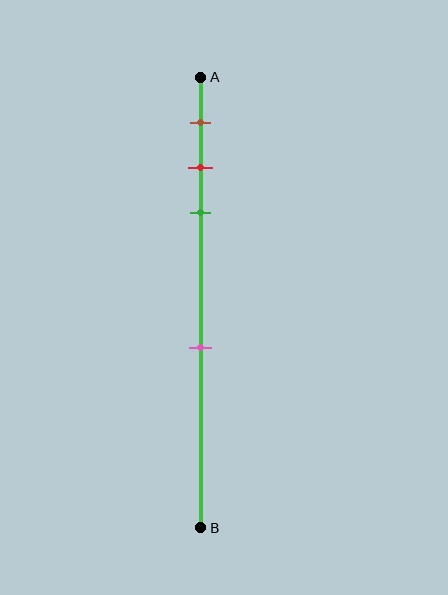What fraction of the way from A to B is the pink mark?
The pink mark is approximately 60% (0.6) of the way from A to B.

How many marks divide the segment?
There are 4 marks dividing the segment.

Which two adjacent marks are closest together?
The red and green marks are the closest adjacent pair.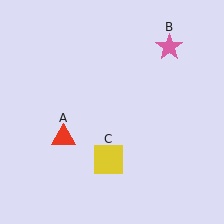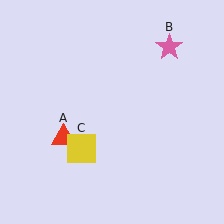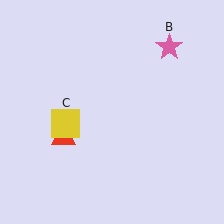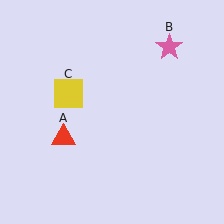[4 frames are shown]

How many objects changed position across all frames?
1 object changed position: yellow square (object C).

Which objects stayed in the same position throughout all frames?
Red triangle (object A) and pink star (object B) remained stationary.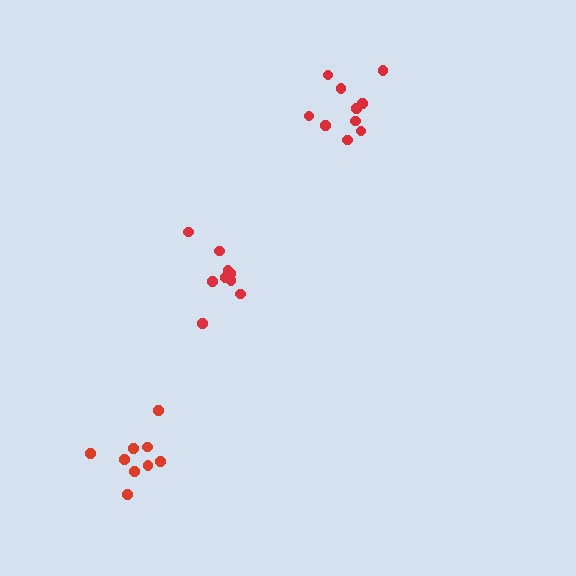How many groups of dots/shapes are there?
There are 3 groups.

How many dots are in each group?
Group 1: 10 dots, Group 2: 9 dots, Group 3: 9 dots (28 total).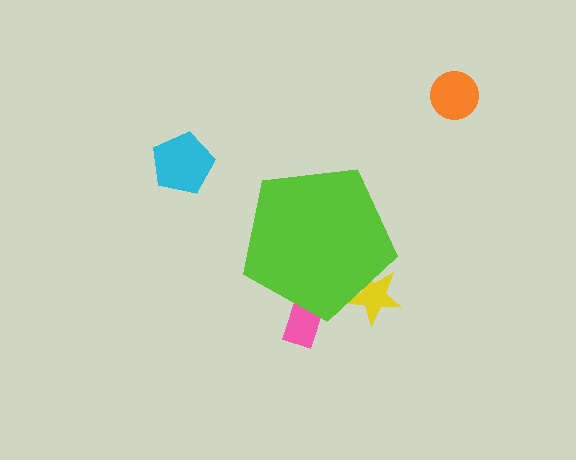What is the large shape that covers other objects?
A lime pentagon.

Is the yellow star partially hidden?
Yes, the yellow star is partially hidden behind the lime pentagon.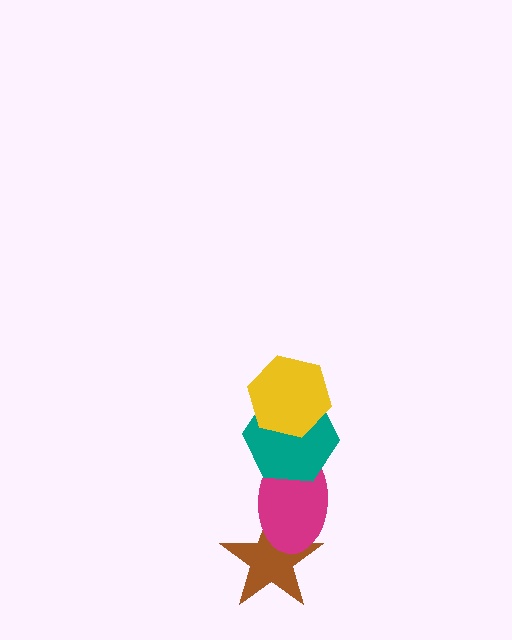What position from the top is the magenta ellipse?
The magenta ellipse is 3rd from the top.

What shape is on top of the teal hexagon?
The yellow hexagon is on top of the teal hexagon.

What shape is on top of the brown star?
The magenta ellipse is on top of the brown star.